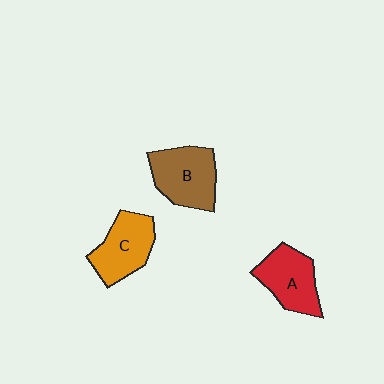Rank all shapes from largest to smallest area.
From largest to smallest: B (brown), C (orange), A (red).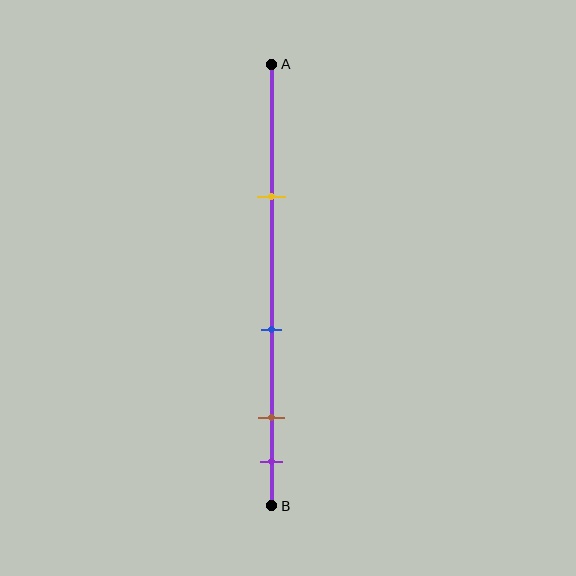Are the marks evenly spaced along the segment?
No, the marks are not evenly spaced.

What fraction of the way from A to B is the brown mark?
The brown mark is approximately 80% (0.8) of the way from A to B.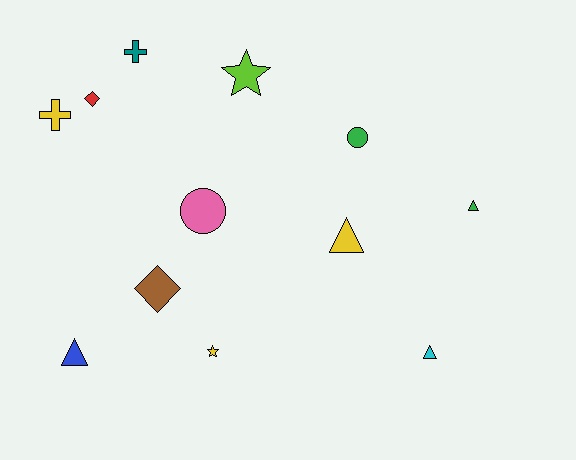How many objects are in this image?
There are 12 objects.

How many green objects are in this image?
There are 2 green objects.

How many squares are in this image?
There are no squares.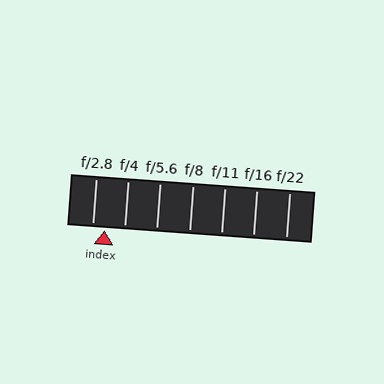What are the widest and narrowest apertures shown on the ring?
The widest aperture shown is f/2.8 and the narrowest is f/22.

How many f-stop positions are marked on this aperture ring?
There are 7 f-stop positions marked.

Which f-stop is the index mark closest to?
The index mark is closest to f/2.8.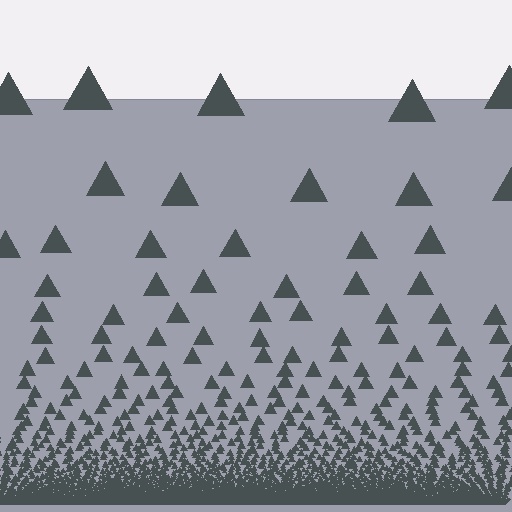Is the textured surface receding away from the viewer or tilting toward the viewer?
The surface appears to tilt toward the viewer. Texture elements get larger and sparser toward the top.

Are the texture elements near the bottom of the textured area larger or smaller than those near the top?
Smaller. The gradient is inverted — elements near the bottom are smaller and denser.